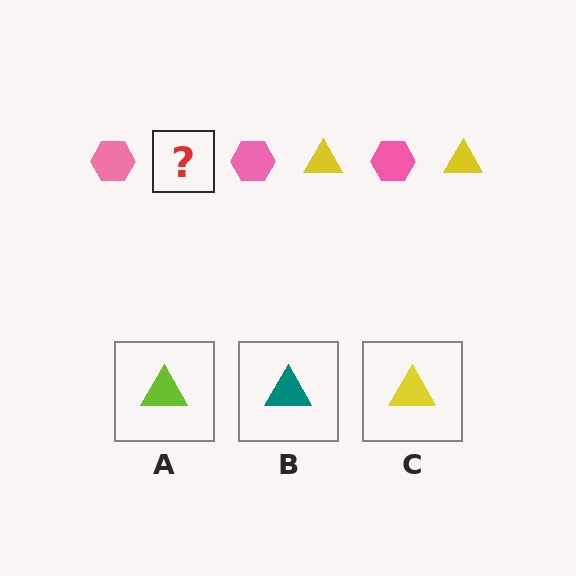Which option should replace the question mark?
Option C.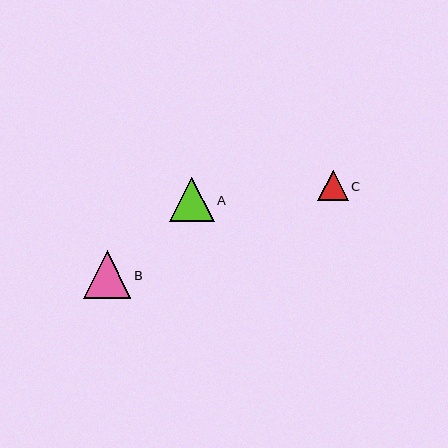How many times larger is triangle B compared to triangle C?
Triangle B is approximately 1.6 times the size of triangle C.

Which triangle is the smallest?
Triangle C is the smallest with a size of approximately 30 pixels.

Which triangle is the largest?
Triangle B is the largest with a size of approximately 48 pixels.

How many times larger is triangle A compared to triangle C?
Triangle A is approximately 1.5 times the size of triangle C.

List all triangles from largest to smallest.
From largest to smallest: B, A, C.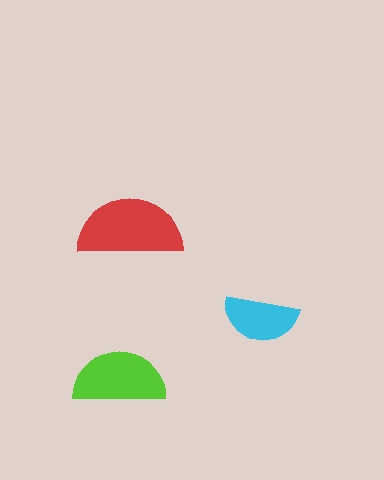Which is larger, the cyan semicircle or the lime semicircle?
The lime one.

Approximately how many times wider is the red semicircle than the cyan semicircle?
About 1.5 times wider.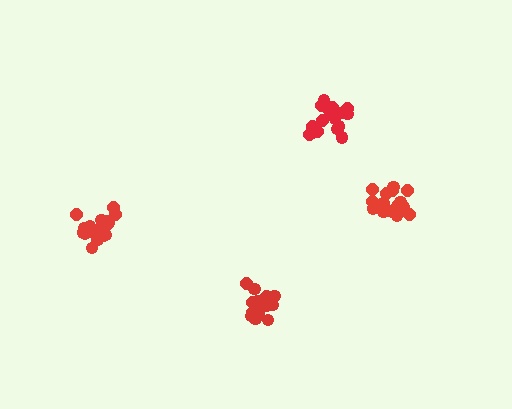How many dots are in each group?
Group 1: 14 dots, Group 2: 18 dots, Group 3: 20 dots, Group 4: 20 dots (72 total).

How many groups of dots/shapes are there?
There are 4 groups.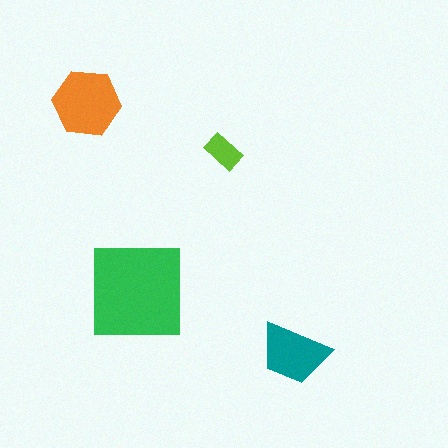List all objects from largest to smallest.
The green square, the orange hexagon, the teal trapezoid, the lime rectangle.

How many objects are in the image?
There are 4 objects in the image.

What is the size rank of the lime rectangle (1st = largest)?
4th.